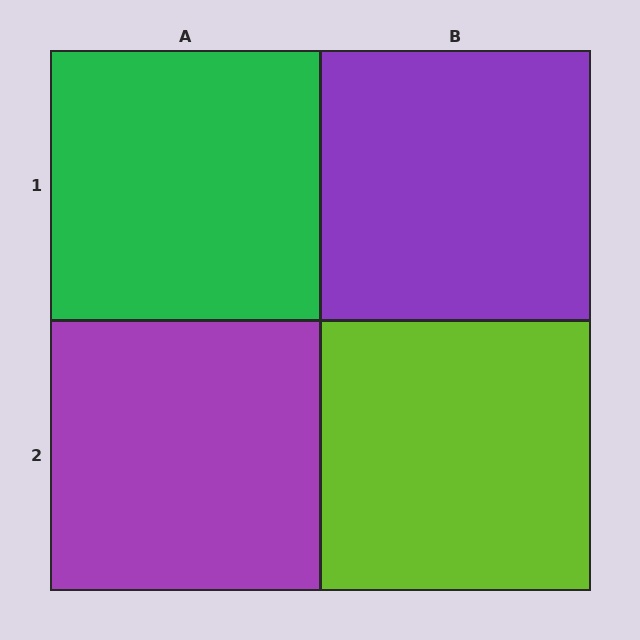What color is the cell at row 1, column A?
Green.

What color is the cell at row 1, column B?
Purple.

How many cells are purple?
2 cells are purple.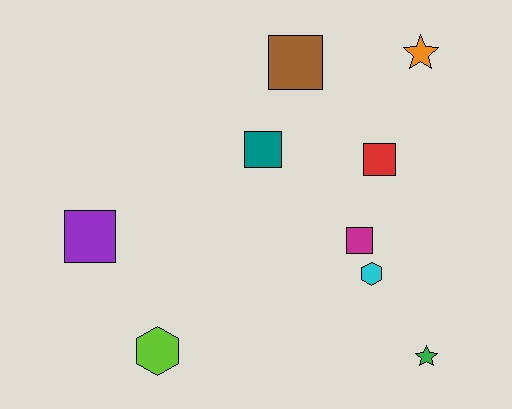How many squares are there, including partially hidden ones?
There are 5 squares.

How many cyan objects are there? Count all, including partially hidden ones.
There is 1 cyan object.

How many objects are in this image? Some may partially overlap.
There are 9 objects.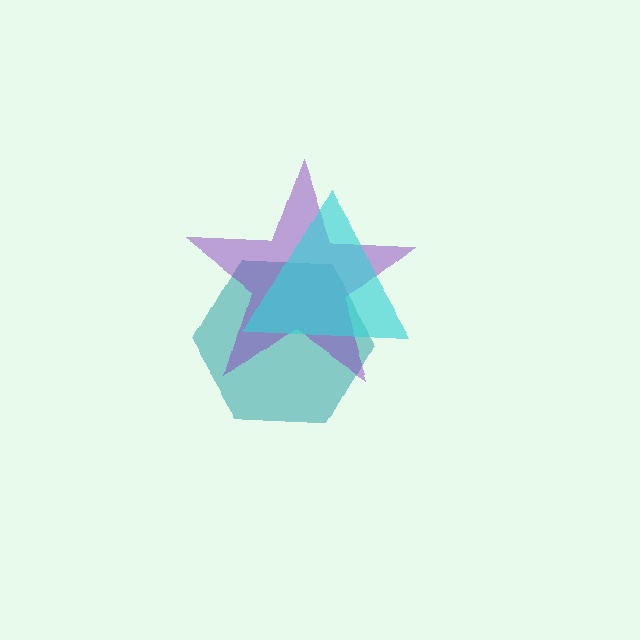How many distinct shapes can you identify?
There are 3 distinct shapes: a teal hexagon, a purple star, a cyan triangle.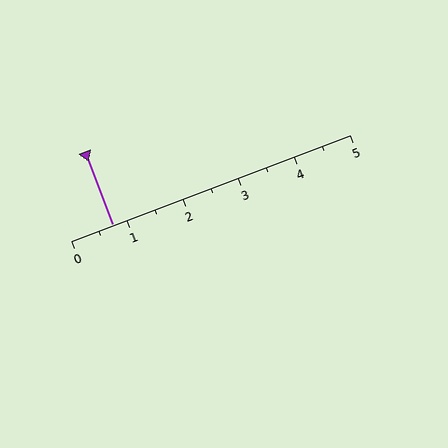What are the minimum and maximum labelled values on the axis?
The axis runs from 0 to 5.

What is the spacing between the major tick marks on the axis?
The major ticks are spaced 1 apart.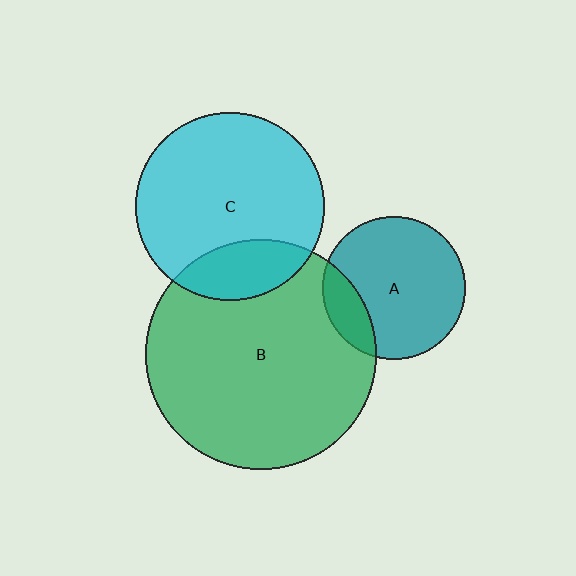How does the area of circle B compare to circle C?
Approximately 1.5 times.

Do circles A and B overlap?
Yes.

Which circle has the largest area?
Circle B (green).